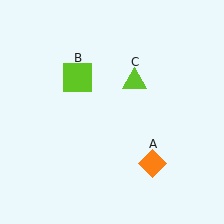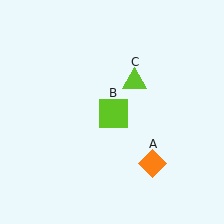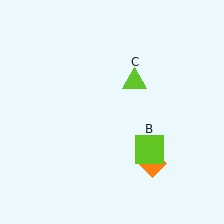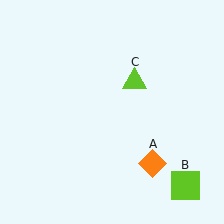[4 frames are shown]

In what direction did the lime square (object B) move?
The lime square (object B) moved down and to the right.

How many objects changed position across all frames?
1 object changed position: lime square (object B).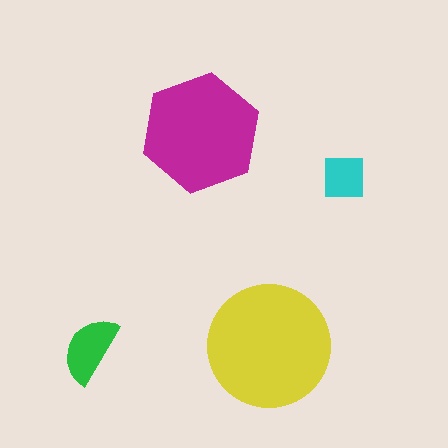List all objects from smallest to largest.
The cyan square, the green semicircle, the magenta hexagon, the yellow circle.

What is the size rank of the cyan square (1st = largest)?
4th.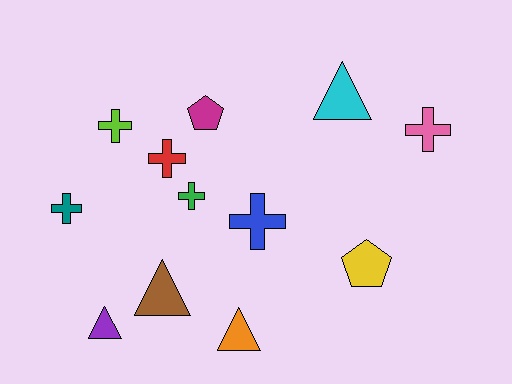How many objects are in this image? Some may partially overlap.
There are 12 objects.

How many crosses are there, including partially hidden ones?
There are 6 crosses.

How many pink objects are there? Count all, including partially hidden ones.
There is 1 pink object.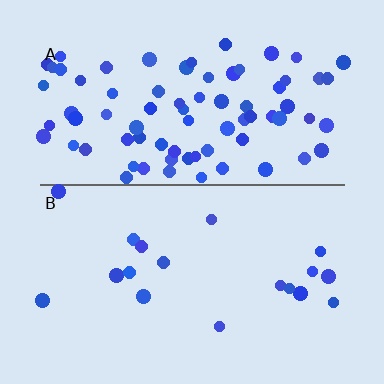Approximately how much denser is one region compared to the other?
Approximately 4.2× — region A over region B.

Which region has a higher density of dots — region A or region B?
A (the top).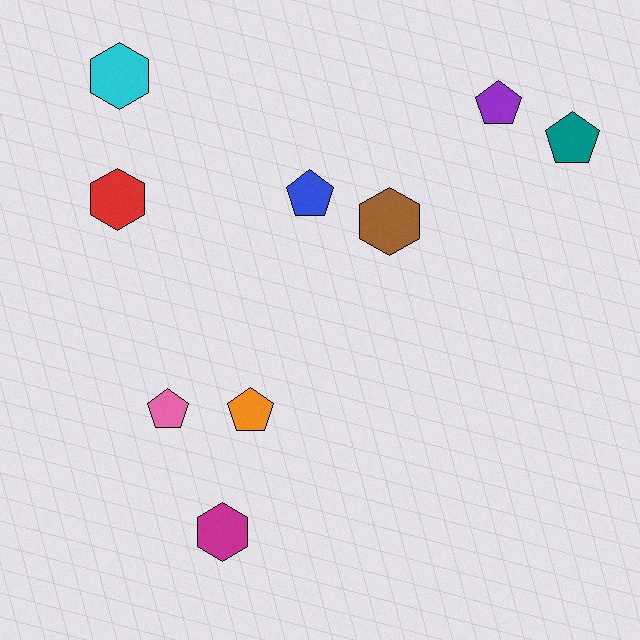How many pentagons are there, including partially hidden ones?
There are 5 pentagons.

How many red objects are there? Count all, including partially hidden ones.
There is 1 red object.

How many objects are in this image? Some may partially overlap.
There are 9 objects.